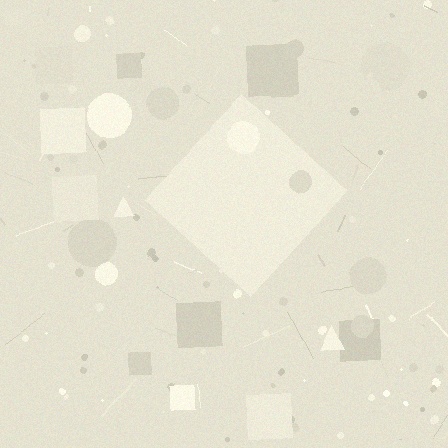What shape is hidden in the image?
A diamond is hidden in the image.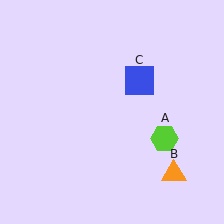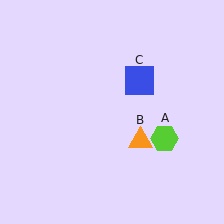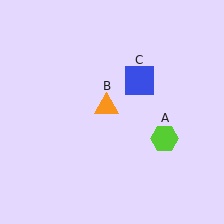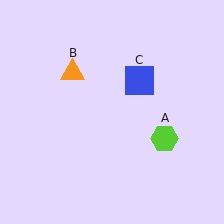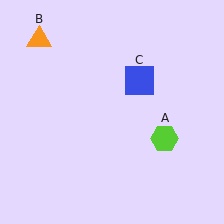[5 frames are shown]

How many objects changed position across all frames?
1 object changed position: orange triangle (object B).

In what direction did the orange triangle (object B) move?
The orange triangle (object B) moved up and to the left.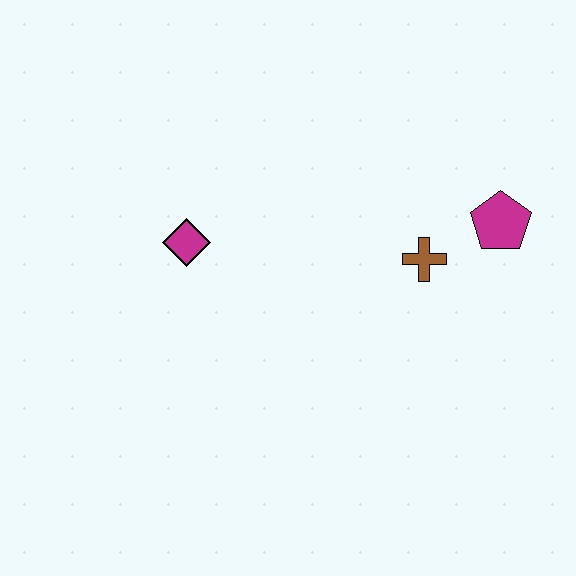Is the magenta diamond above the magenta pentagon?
No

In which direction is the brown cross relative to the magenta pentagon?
The brown cross is to the left of the magenta pentagon.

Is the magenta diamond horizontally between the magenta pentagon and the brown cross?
No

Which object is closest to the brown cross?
The magenta pentagon is closest to the brown cross.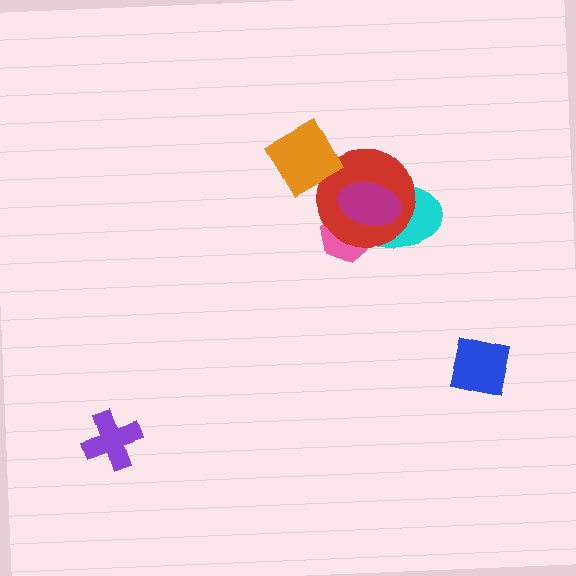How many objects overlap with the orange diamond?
1 object overlaps with the orange diamond.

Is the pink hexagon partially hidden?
Yes, it is partially covered by another shape.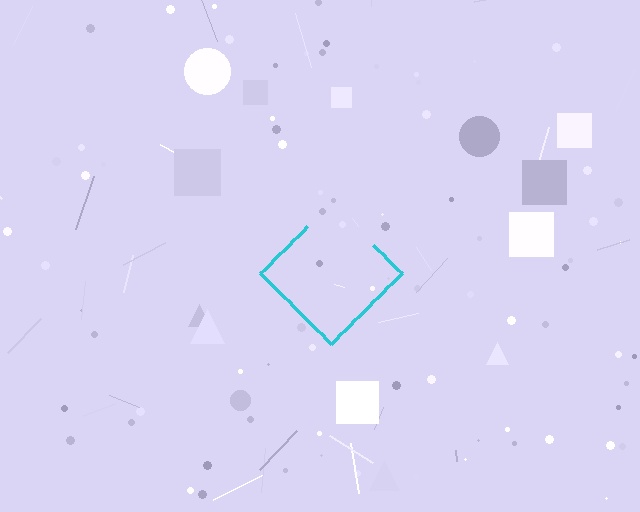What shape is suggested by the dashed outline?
The dashed outline suggests a diamond.